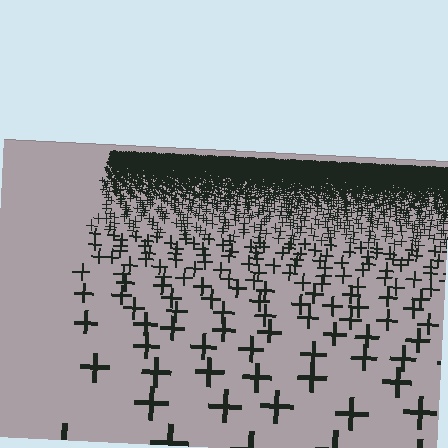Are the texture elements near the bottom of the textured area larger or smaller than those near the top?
Larger. Near the bottom, elements are closer to the viewer and appear at a bigger on-screen size.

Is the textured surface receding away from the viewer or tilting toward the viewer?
The surface is receding away from the viewer. Texture elements get smaller and denser toward the top.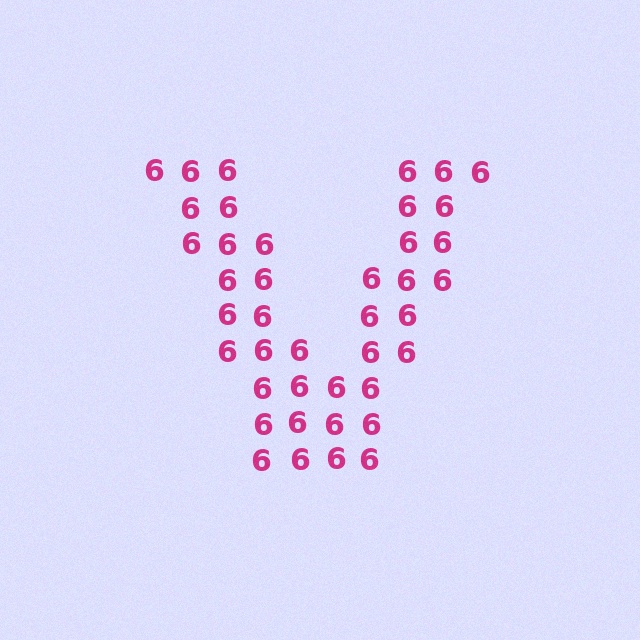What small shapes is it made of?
It is made of small digit 6's.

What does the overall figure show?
The overall figure shows the letter V.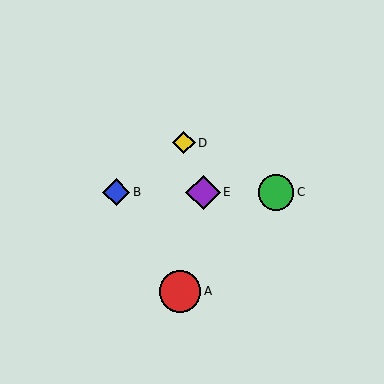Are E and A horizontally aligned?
No, E is at y≈192 and A is at y≈291.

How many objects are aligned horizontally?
3 objects (B, C, E) are aligned horizontally.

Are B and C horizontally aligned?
Yes, both are at y≈192.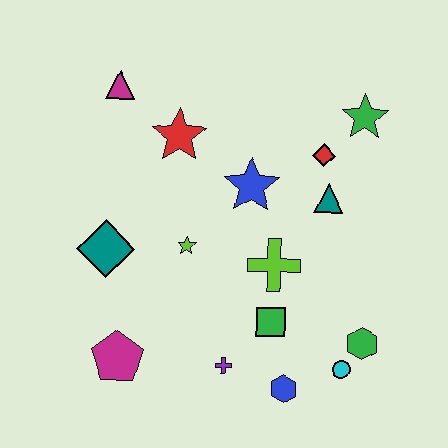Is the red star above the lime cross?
Yes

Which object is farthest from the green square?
The magenta triangle is farthest from the green square.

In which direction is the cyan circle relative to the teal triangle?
The cyan circle is below the teal triangle.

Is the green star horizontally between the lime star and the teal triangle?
No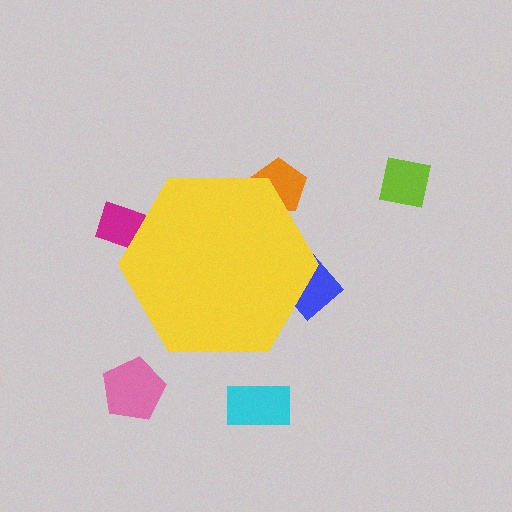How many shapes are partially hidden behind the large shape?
3 shapes are partially hidden.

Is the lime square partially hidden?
No, the lime square is fully visible.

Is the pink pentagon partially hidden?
No, the pink pentagon is fully visible.